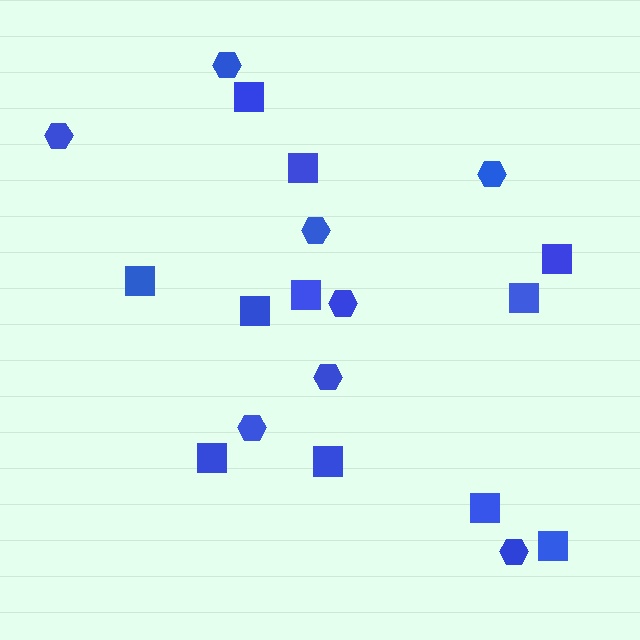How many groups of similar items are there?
There are 2 groups: one group of squares (11) and one group of hexagons (8).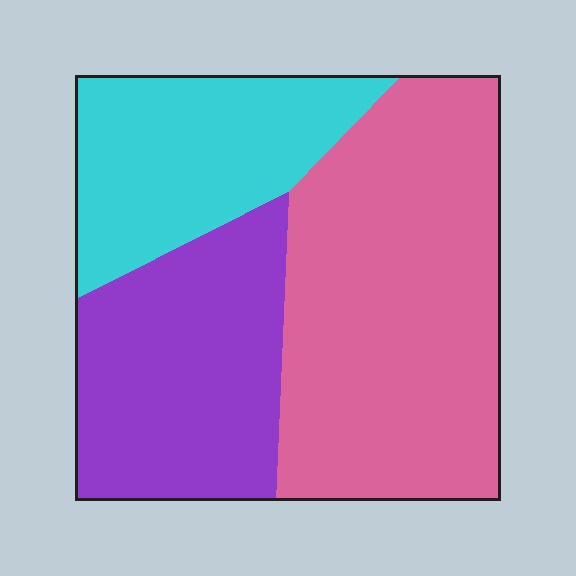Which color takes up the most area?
Pink, at roughly 45%.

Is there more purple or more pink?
Pink.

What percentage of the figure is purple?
Purple covers about 30% of the figure.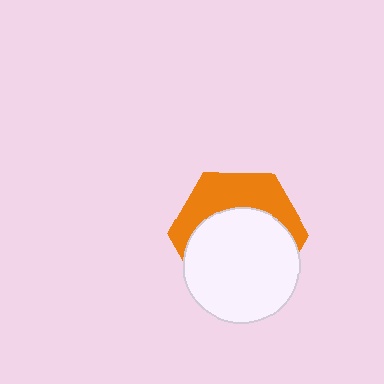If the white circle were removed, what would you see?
You would see the complete orange hexagon.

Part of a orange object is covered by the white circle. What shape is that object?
It is a hexagon.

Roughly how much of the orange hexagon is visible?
A small part of it is visible (roughly 39%).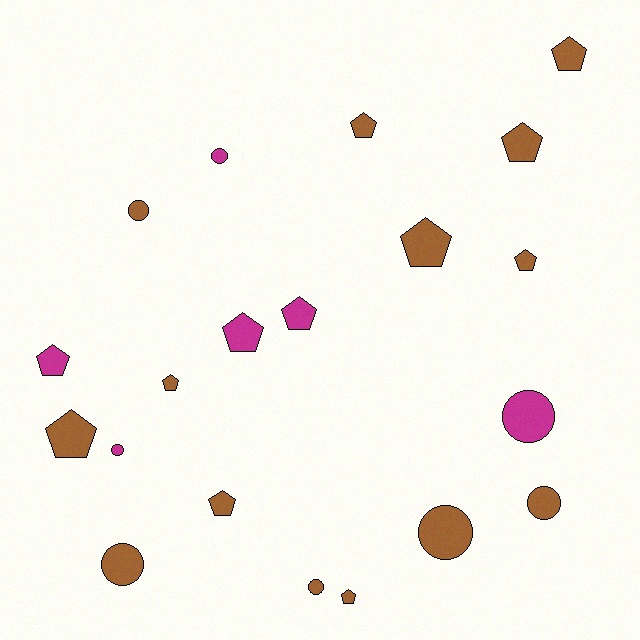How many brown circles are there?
There are 5 brown circles.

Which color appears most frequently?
Brown, with 14 objects.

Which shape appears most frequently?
Pentagon, with 12 objects.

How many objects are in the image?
There are 20 objects.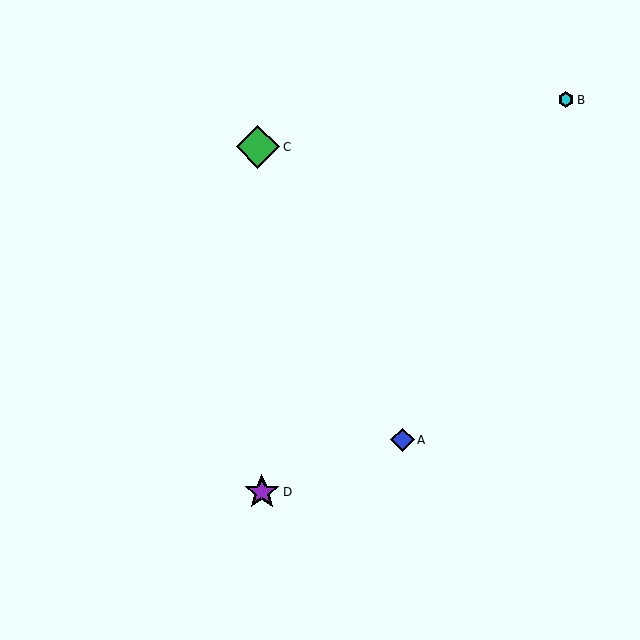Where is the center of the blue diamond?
The center of the blue diamond is at (403, 440).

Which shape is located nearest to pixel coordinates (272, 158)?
The green diamond (labeled C) at (258, 147) is nearest to that location.